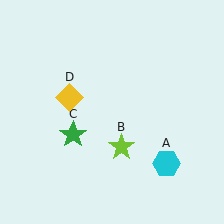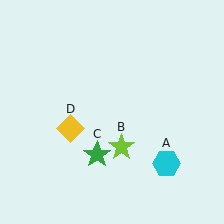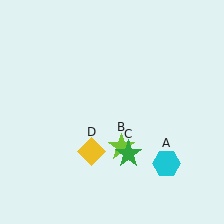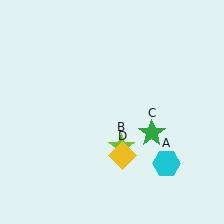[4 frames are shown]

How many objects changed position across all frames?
2 objects changed position: green star (object C), yellow diamond (object D).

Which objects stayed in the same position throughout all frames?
Cyan hexagon (object A) and lime star (object B) remained stationary.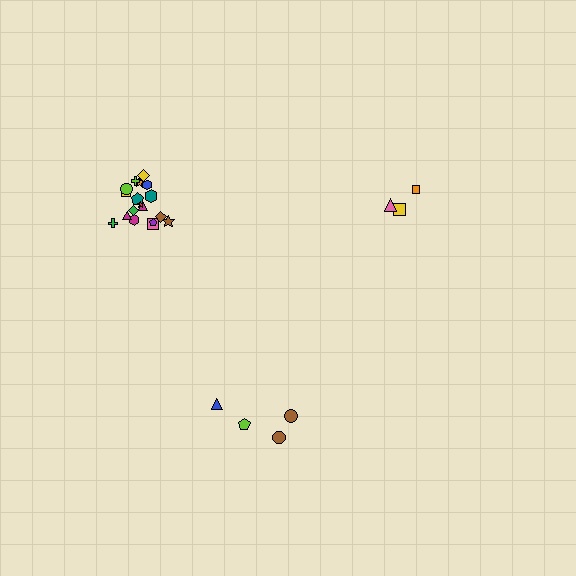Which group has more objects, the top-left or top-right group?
The top-left group.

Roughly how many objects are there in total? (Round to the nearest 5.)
Roughly 25 objects in total.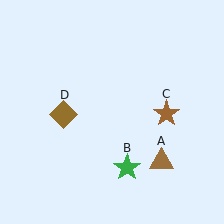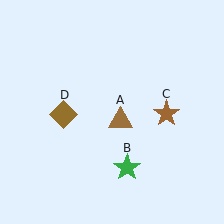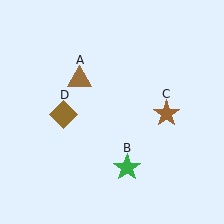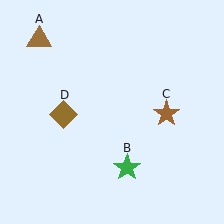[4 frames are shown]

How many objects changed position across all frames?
1 object changed position: brown triangle (object A).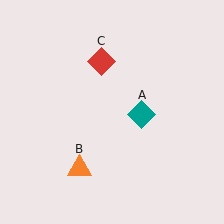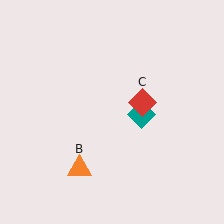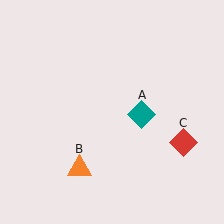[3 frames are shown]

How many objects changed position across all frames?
1 object changed position: red diamond (object C).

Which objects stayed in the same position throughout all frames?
Teal diamond (object A) and orange triangle (object B) remained stationary.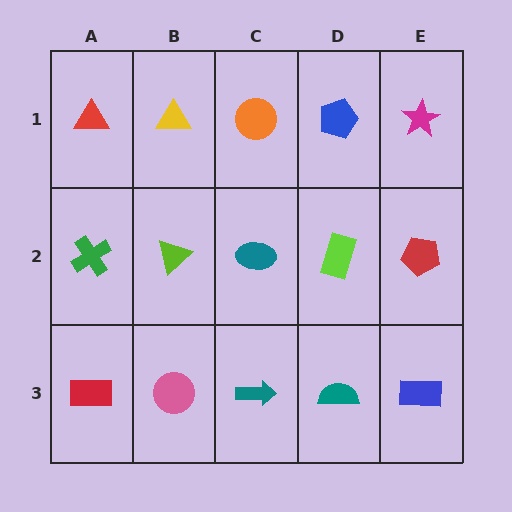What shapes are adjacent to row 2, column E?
A magenta star (row 1, column E), a blue rectangle (row 3, column E), a lime rectangle (row 2, column D).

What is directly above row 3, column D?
A lime rectangle.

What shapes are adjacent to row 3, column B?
A lime triangle (row 2, column B), a red rectangle (row 3, column A), a teal arrow (row 3, column C).